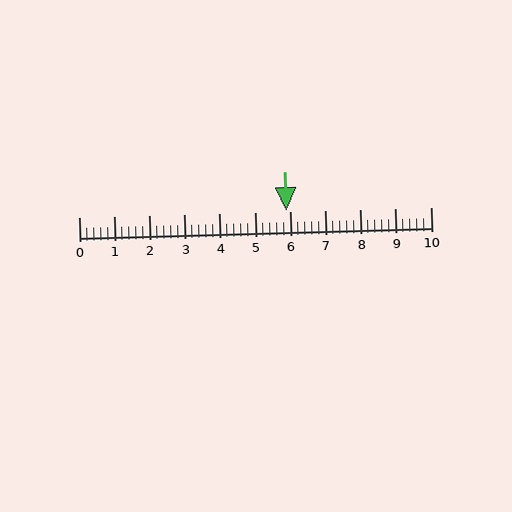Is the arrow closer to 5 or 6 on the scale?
The arrow is closer to 6.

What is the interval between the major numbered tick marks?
The major tick marks are spaced 1 units apart.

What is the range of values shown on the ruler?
The ruler shows values from 0 to 10.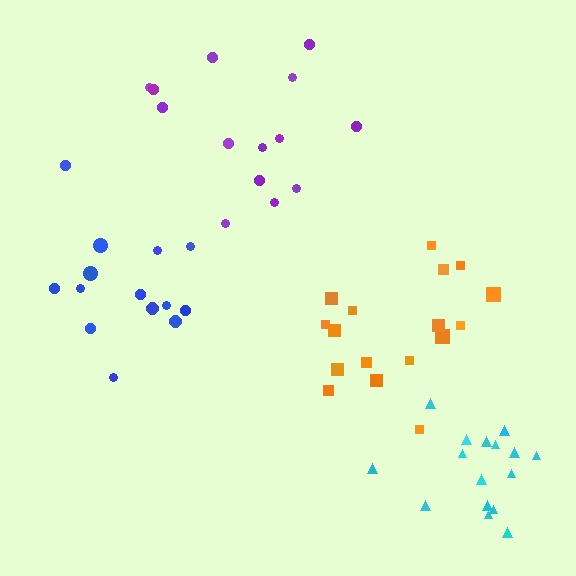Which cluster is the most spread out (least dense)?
Purple.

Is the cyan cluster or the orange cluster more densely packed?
Cyan.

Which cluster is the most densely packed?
Cyan.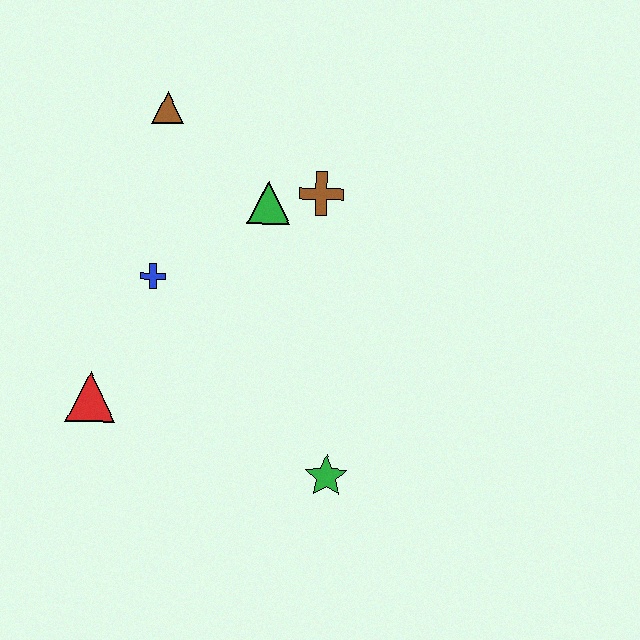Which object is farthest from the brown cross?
The red triangle is farthest from the brown cross.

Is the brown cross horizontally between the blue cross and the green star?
Yes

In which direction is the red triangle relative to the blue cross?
The red triangle is below the blue cross.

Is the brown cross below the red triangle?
No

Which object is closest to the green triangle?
The brown cross is closest to the green triangle.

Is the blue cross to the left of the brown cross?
Yes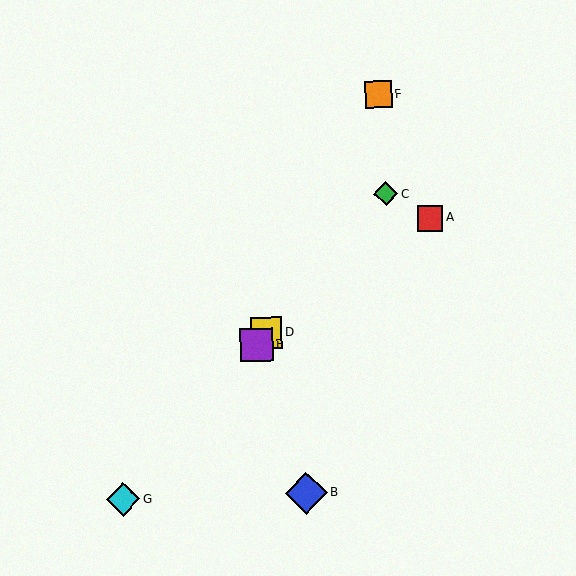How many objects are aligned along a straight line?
4 objects (C, D, E, G) are aligned along a straight line.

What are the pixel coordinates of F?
Object F is at (378, 94).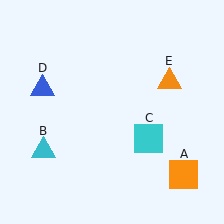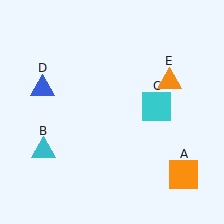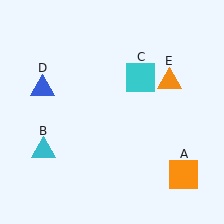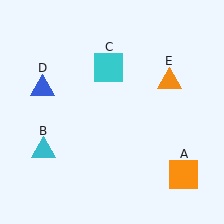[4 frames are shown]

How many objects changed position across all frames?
1 object changed position: cyan square (object C).